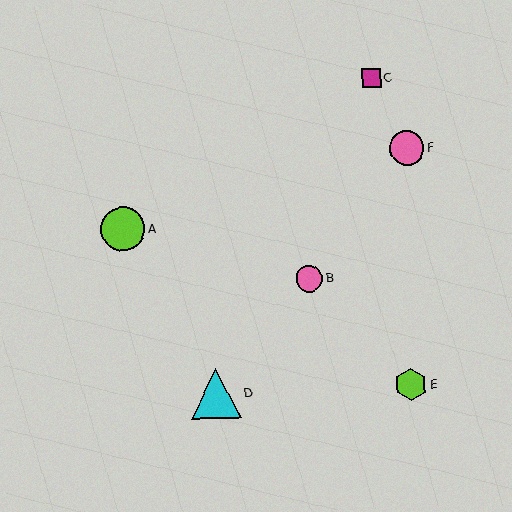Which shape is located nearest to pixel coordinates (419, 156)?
The pink circle (labeled F) at (407, 148) is nearest to that location.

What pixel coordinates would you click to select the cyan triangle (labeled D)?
Click at (216, 394) to select the cyan triangle D.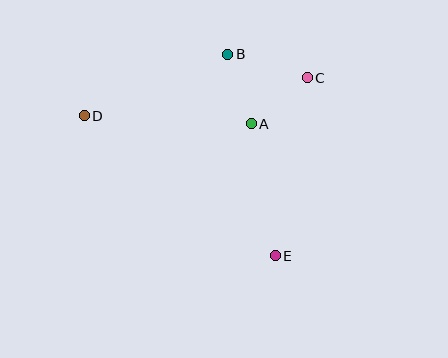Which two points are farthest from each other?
Points D and E are farthest from each other.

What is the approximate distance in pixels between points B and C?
The distance between B and C is approximately 83 pixels.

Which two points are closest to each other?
Points A and C are closest to each other.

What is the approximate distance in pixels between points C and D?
The distance between C and D is approximately 226 pixels.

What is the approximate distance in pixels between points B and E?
The distance between B and E is approximately 207 pixels.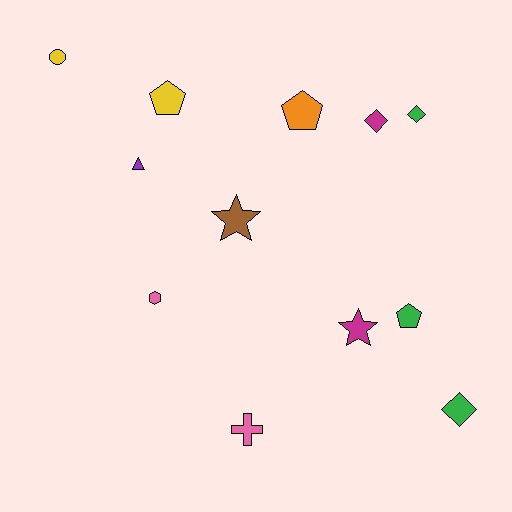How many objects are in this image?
There are 12 objects.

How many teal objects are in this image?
There are no teal objects.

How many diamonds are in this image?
There are 3 diamonds.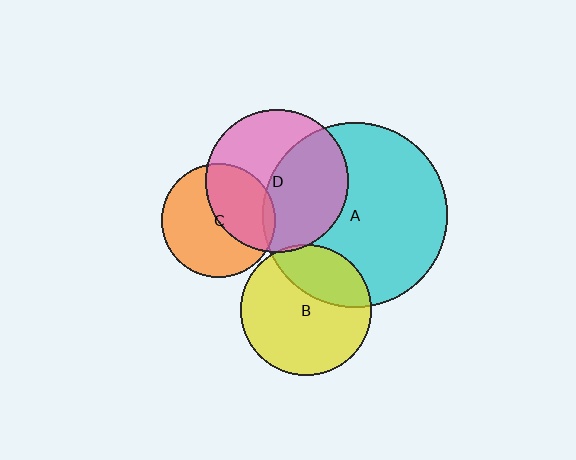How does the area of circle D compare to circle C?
Approximately 1.6 times.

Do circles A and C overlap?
Yes.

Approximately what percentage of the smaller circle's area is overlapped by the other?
Approximately 5%.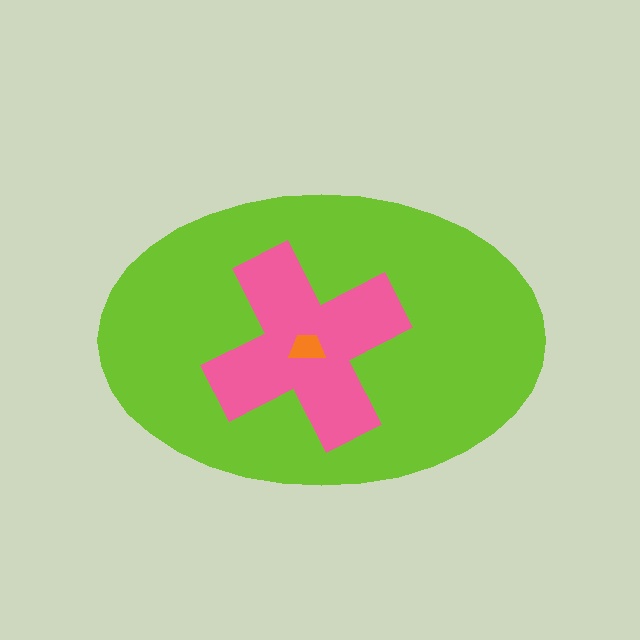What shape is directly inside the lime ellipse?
The pink cross.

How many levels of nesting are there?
3.